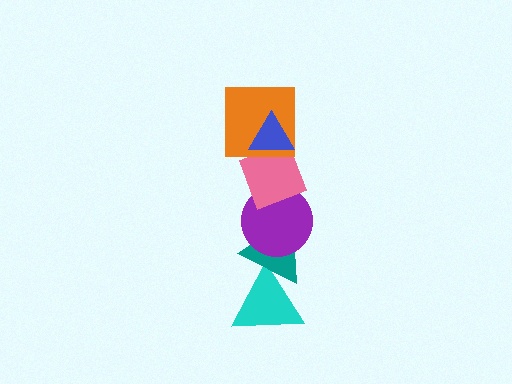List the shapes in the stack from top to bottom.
From top to bottom: the blue triangle, the orange square, the pink diamond, the purple circle, the teal triangle, the cyan triangle.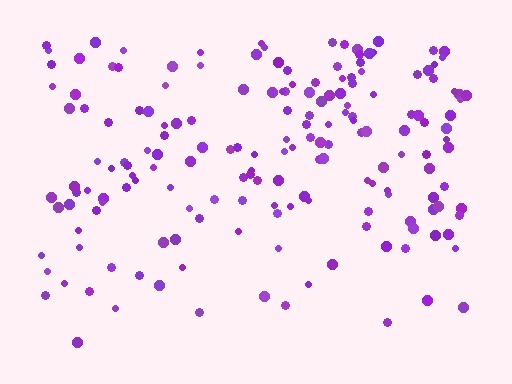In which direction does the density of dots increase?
From bottom to top, with the top side densest.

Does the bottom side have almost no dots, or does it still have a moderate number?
Still a moderate number, just noticeably fewer than the top.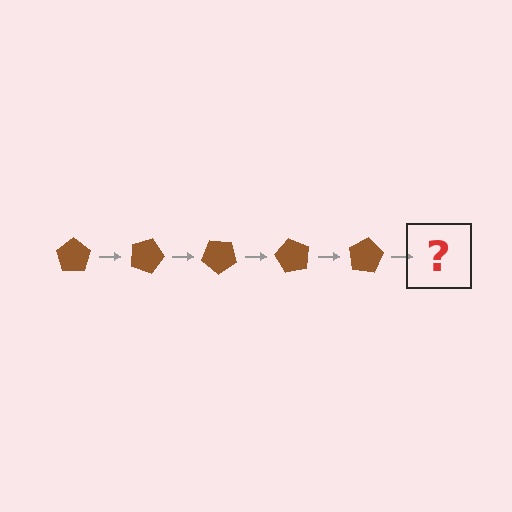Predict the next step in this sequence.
The next step is a brown pentagon rotated 100 degrees.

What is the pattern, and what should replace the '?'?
The pattern is that the pentagon rotates 20 degrees each step. The '?' should be a brown pentagon rotated 100 degrees.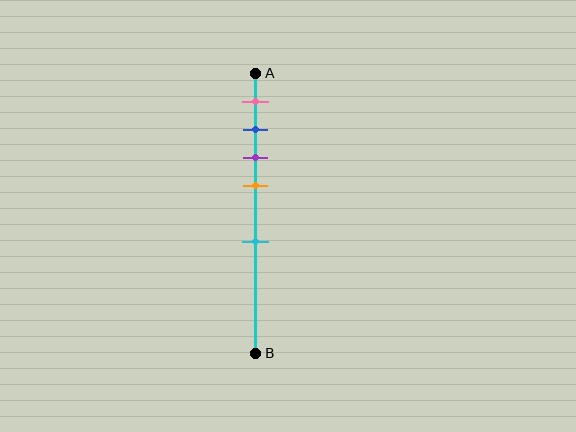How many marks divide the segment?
There are 5 marks dividing the segment.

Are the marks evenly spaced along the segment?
No, the marks are not evenly spaced.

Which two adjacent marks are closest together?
The blue and purple marks are the closest adjacent pair.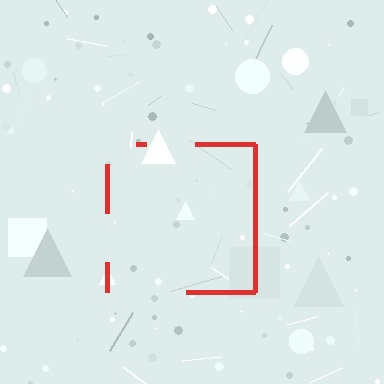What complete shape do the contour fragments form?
The contour fragments form a square.